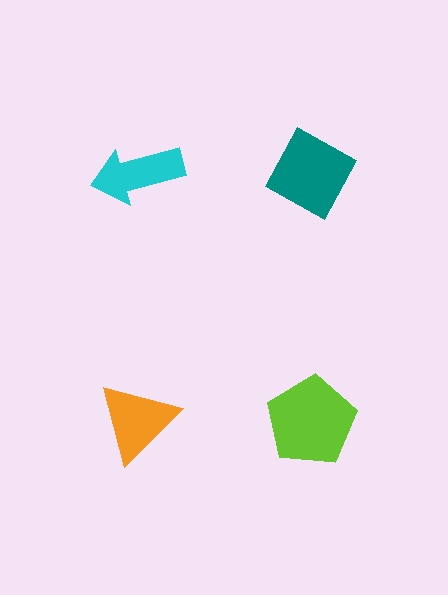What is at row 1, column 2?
A teal diamond.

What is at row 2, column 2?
A lime pentagon.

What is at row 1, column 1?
A cyan arrow.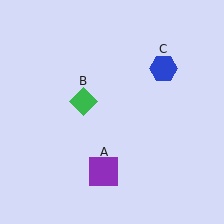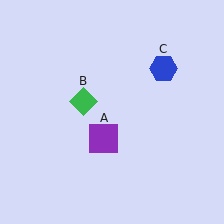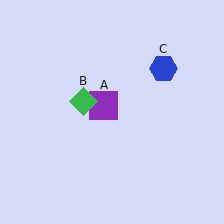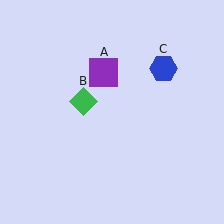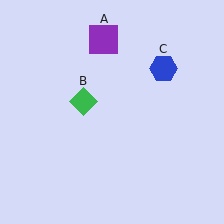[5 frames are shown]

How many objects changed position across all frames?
1 object changed position: purple square (object A).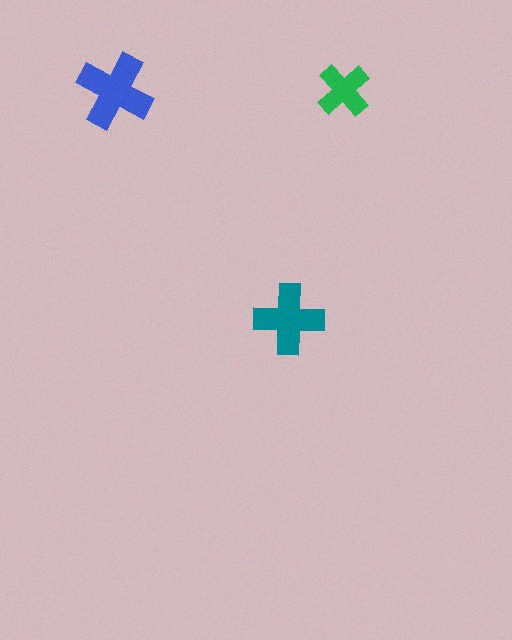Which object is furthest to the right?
The green cross is rightmost.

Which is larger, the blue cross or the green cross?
The blue one.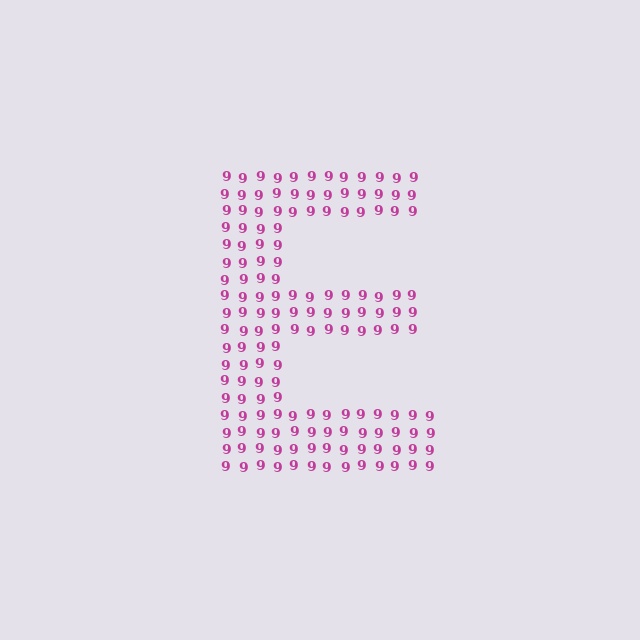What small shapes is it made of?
It is made of small digit 9's.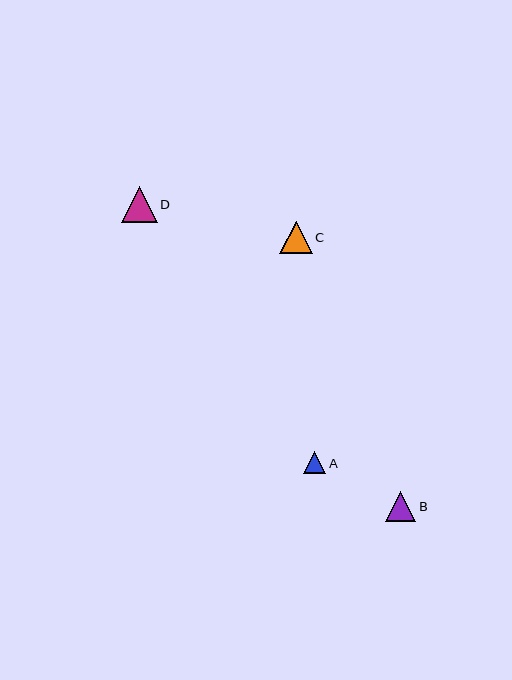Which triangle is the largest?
Triangle D is the largest with a size of approximately 36 pixels.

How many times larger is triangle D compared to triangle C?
Triangle D is approximately 1.1 times the size of triangle C.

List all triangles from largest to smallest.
From largest to smallest: D, C, B, A.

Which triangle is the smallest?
Triangle A is the smallest with a size of approximately 23 pixels.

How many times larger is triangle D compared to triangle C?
Triangle D is approximately 1.1 times the size of triangle C.